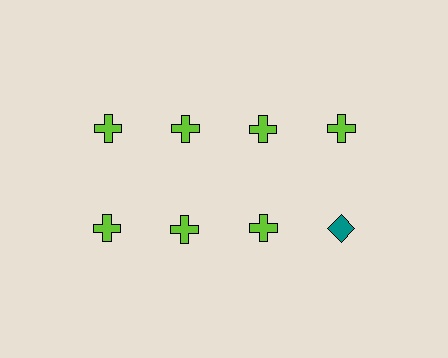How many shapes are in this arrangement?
There are 8 shapes arranged in a grid pattern.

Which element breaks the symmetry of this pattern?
The teal diamond in the second row, second from right column breaks the symmetry. All other shapes are lime crosses.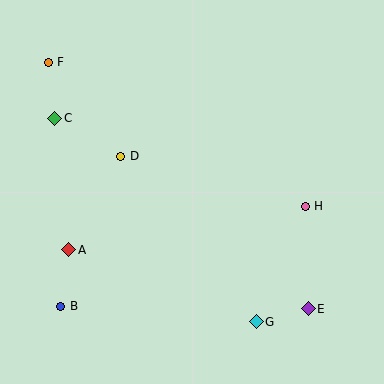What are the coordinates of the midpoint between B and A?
The midpoint between B and A is at (65, 278).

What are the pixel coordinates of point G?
Point G is at (256, 322).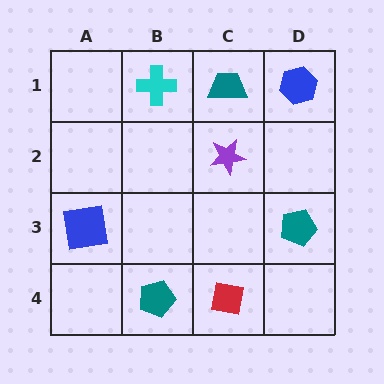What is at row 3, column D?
A teal pentagon.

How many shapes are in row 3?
2 shapes.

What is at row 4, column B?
A teal pentagon.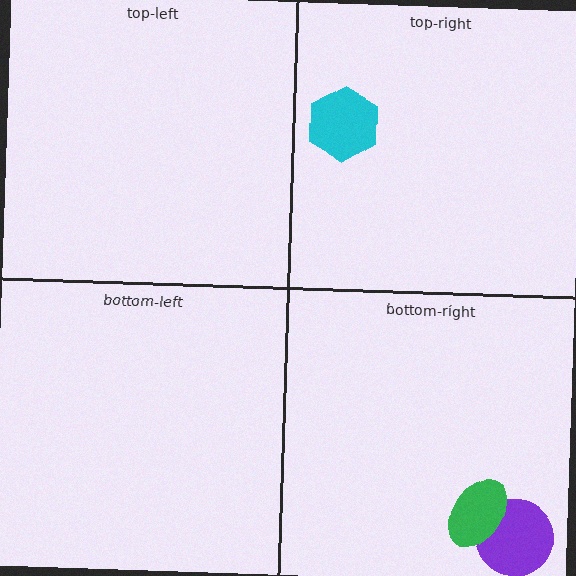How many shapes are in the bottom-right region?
2.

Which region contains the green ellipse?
The bottom-right region.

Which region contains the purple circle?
The bottom-right region.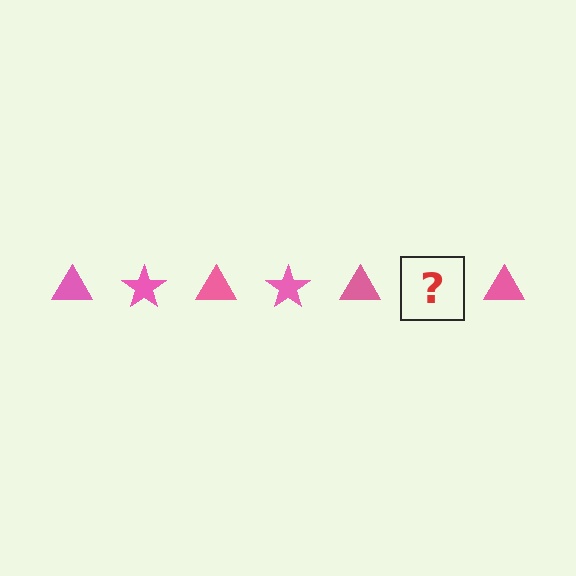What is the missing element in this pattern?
The missing element is a pink star.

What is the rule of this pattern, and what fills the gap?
The rule is that the pattern cycles through triangle, star shapes in pink. The gap should be filled with a pink star.